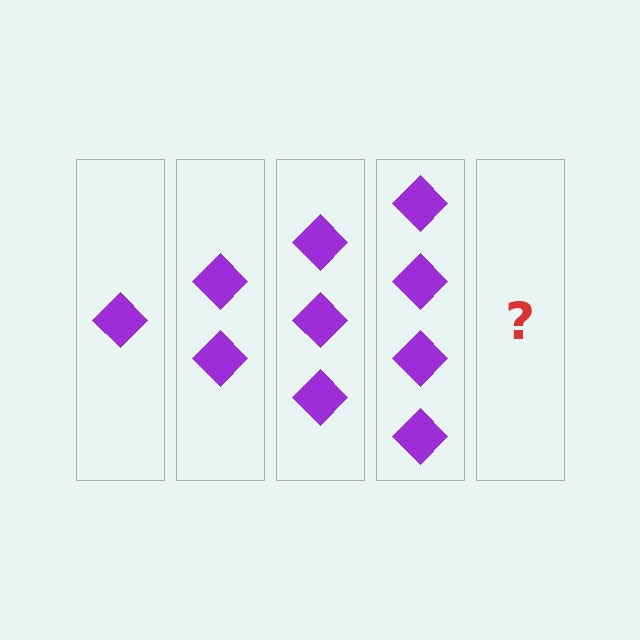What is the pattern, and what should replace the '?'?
The pattern is that each step adds one more diamond. The '?' should be 5 diamonds.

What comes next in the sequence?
The next element should be 5 diamonds.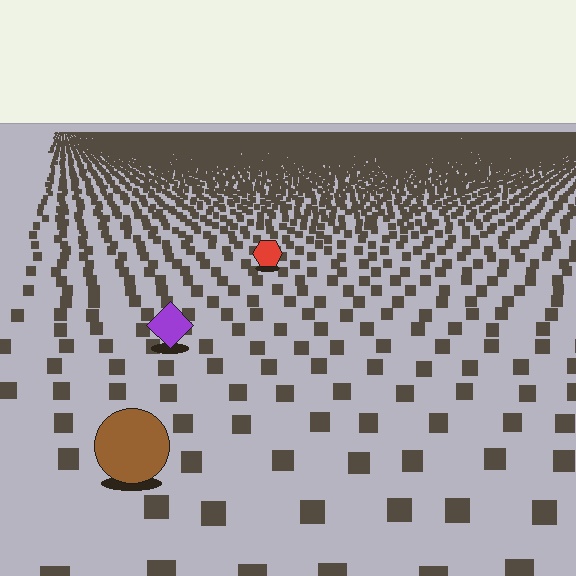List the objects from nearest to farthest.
From nearest to farthest: the brown circle, the purple diamond, the red hexagon.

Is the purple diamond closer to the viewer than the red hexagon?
Yes. The purple diamond is closer — you can tell from the texture gradient: the ground texture is coarser near it.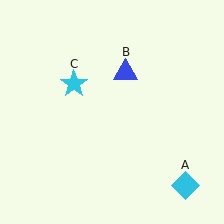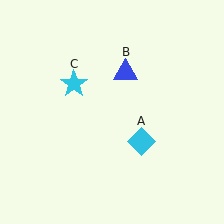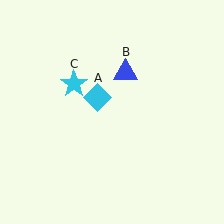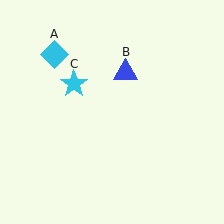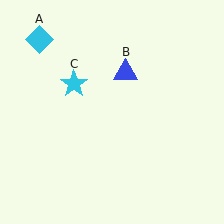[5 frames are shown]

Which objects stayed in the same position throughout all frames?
Blue triangle (object B) and cyan star (object C) remained stationary.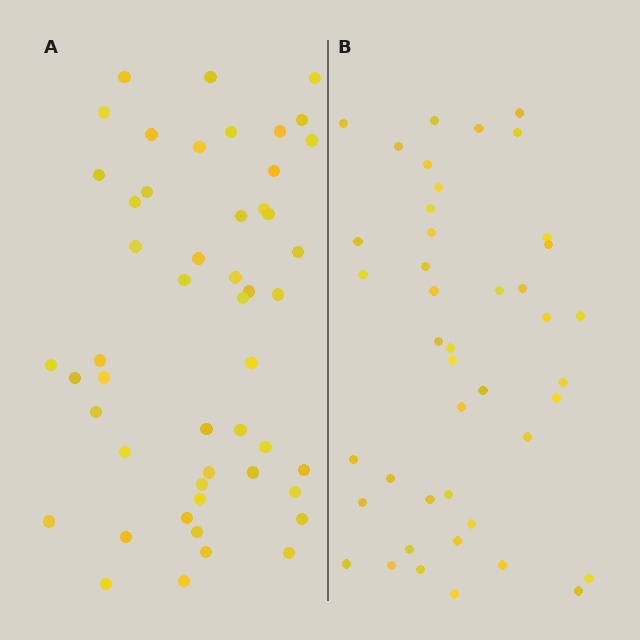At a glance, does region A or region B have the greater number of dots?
Region A (the left region) has more dots.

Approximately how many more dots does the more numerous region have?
Region A has roughly 8 or so more dots than region B.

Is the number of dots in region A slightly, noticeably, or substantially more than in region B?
Region A has only slightly more — the two regions are fairly close. The ratio is roughly 1.2 to 1.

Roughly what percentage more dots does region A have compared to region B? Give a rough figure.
About 15% more.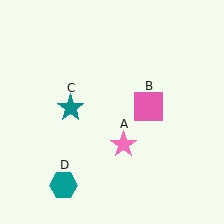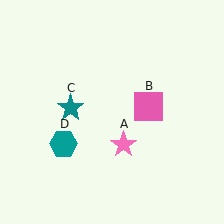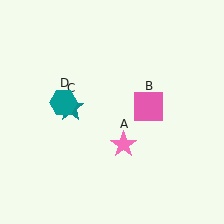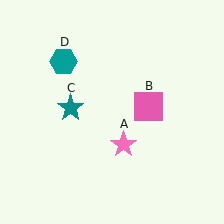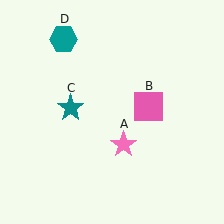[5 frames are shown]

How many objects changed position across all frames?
1 object changed position: teal hexagon (object D).